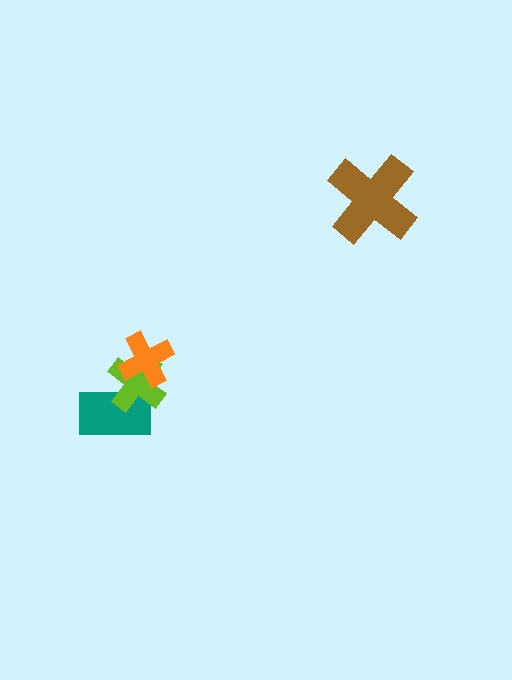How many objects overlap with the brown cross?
0 objects overlap with the brown cross.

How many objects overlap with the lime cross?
2 objects overlap with the lime cross.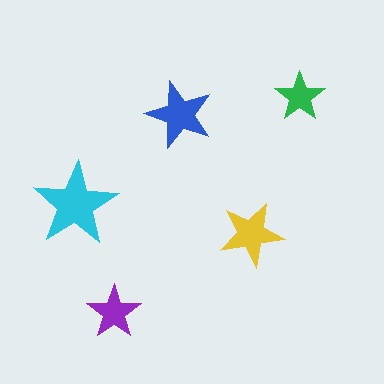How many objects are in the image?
There are 5 objects in the image.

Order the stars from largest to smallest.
the cyan one, the blue one, the yellow one, the purple one, the green one.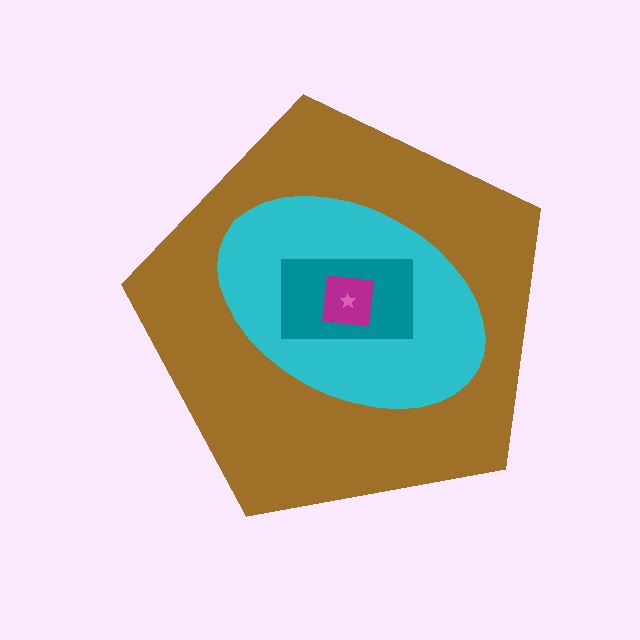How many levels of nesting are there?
5.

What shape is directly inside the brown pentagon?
The cyan ellipse.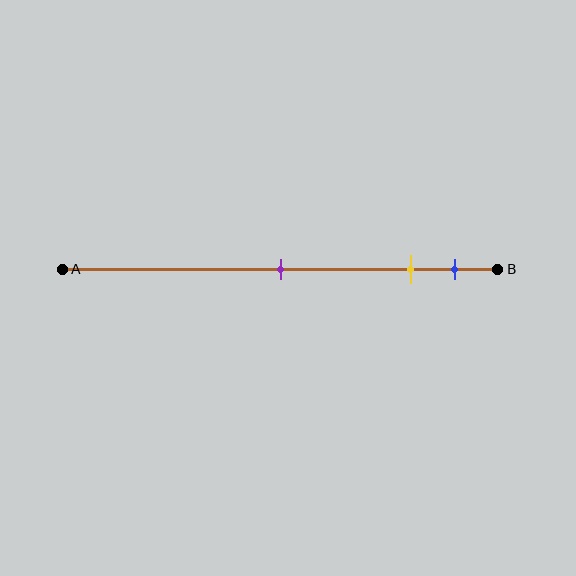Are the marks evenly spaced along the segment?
No, the marks are not evenly spaced.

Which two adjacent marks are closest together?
The yellow and blue marks are the closest adjacent pair.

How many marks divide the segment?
There are 3 marks dividing the segment.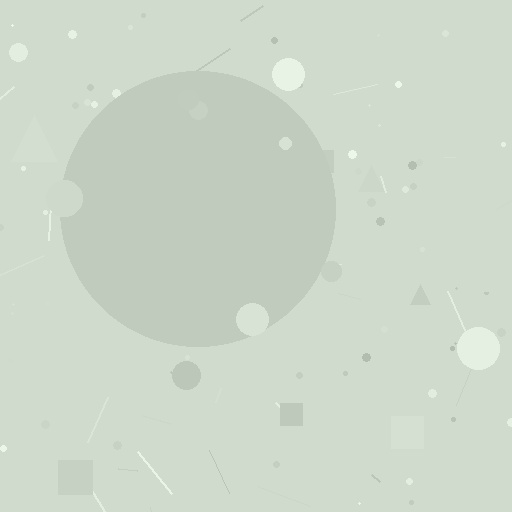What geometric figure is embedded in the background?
A circle is embedded in the background.